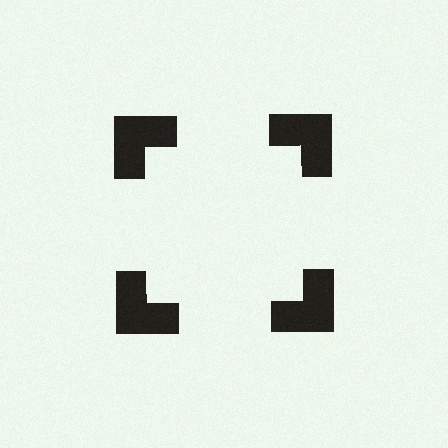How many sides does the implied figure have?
4 sides.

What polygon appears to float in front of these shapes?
An illusory square — its edges are inferred from the aligned wedge cuts in the notched squares, not physically drawn.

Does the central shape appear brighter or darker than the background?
It typically appears slightly brighter than the background, even though no actual brightness change is drawn.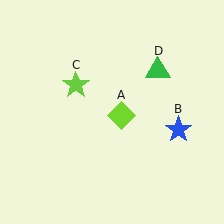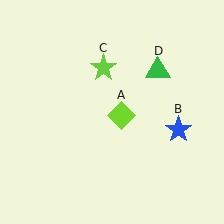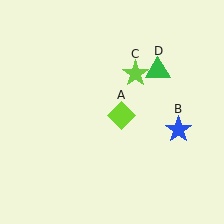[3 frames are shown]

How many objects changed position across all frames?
1 object changed position: lime star (object C).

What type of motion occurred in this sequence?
The lime star (object C) rotated clockwise around the center of the scene.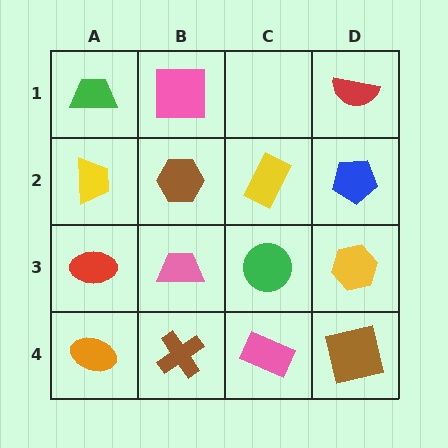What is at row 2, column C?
A yellow rectangle.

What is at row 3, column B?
A pink trapezoid.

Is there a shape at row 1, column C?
No, that cell is empty.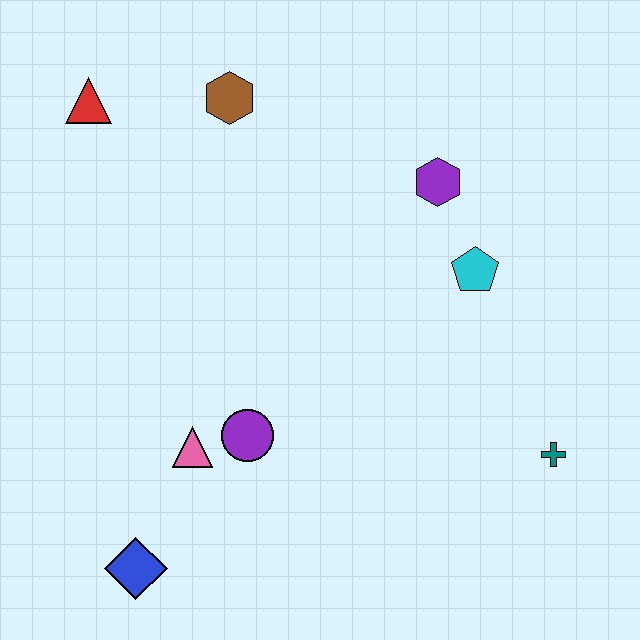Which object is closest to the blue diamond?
The pink triangle is closest to the blue diamond.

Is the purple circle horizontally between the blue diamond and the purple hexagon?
Yes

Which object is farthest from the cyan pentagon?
The blue diamond is farthest from the cyan pentagon.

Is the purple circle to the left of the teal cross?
Yes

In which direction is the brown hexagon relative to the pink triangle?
The brown hexagon is above the pink triangle.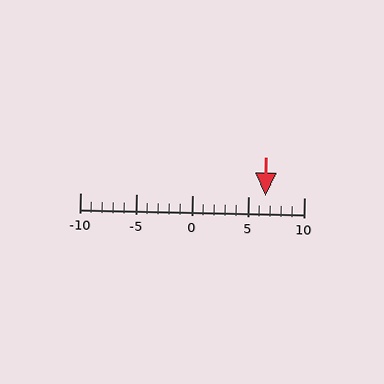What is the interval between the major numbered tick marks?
The major tick marks are spaced 5 units apart.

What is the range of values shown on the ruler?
The ruler shows values from -10 to 10.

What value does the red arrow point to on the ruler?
The red arrow points to approximately 7.